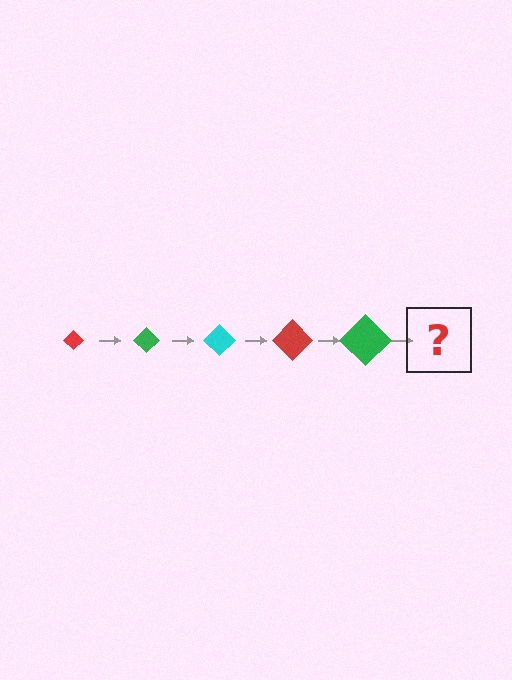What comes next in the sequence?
The next element should be a cyan diamond, larger than the previous one.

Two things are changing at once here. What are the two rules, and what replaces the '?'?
The two rules are that the diamond grows larger each step and the color cycles through red, green, and cyan. The '?' should be a cyan diamond, larger than the previous one.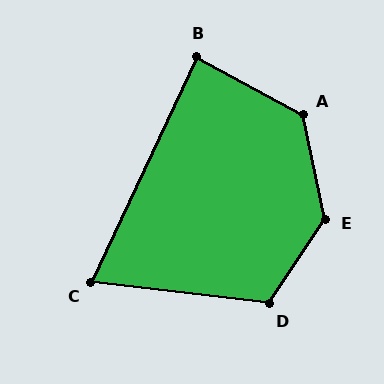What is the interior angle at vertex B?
Approximately 87 degrees (approximately right).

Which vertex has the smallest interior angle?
C, at approximately 72 degrees.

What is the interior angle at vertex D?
Approximately 117 degrees (obtuse).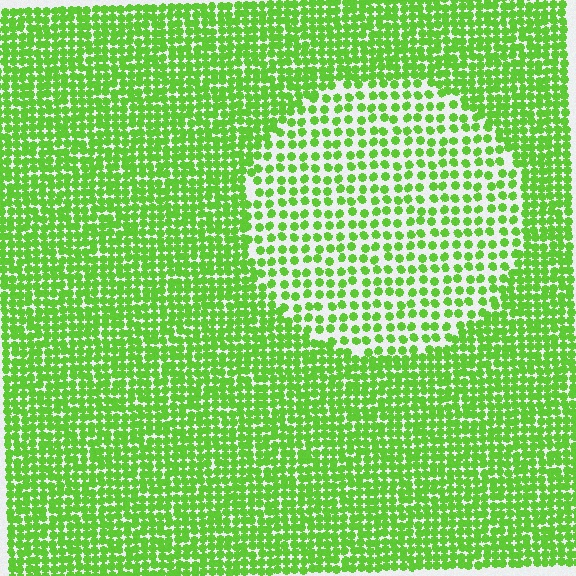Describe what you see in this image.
The image contains small lime elements arranged at two different densities. A circle-shaped region is visible where the elements are less densely packed than the surrounding area.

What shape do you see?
I see a circle.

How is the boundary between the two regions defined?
The boundary is defined by a change in element density (approximately 1.9x ratio). All elements are the same color, size, and shape.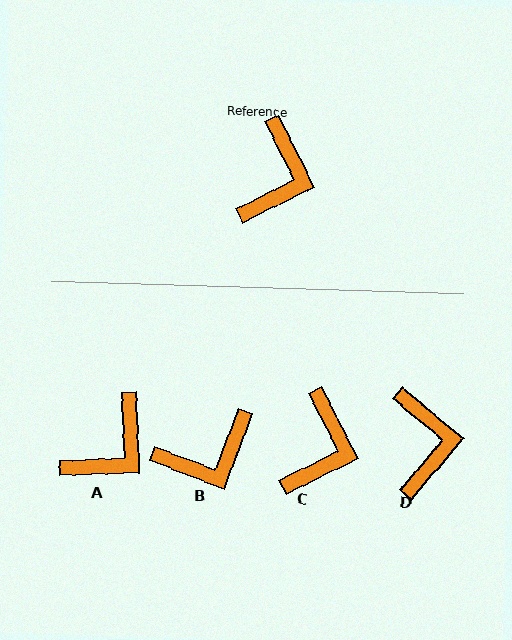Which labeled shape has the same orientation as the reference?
C.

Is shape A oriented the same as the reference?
No, it is off by about 24 degrees.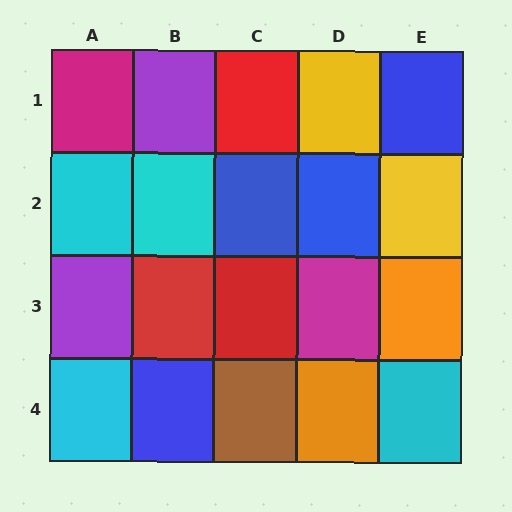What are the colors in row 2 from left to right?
Cyan, cyan, blue, blue, yellow.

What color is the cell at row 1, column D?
Yellow.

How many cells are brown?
1 cell is brown.